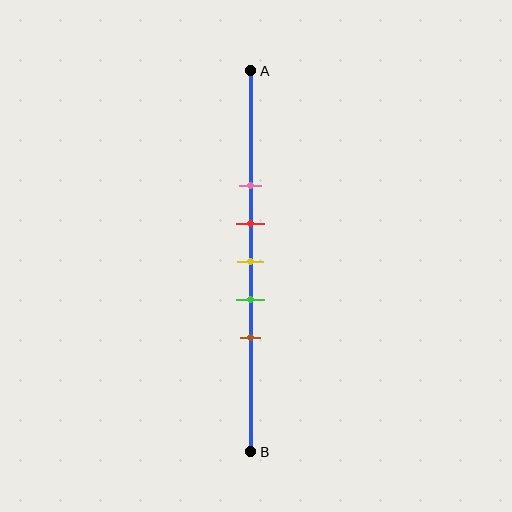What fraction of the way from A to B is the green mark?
The green mark is approximately 60% (0.6) of the way from A to B.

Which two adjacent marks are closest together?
The red and yellow marks are the closest adjacent pair.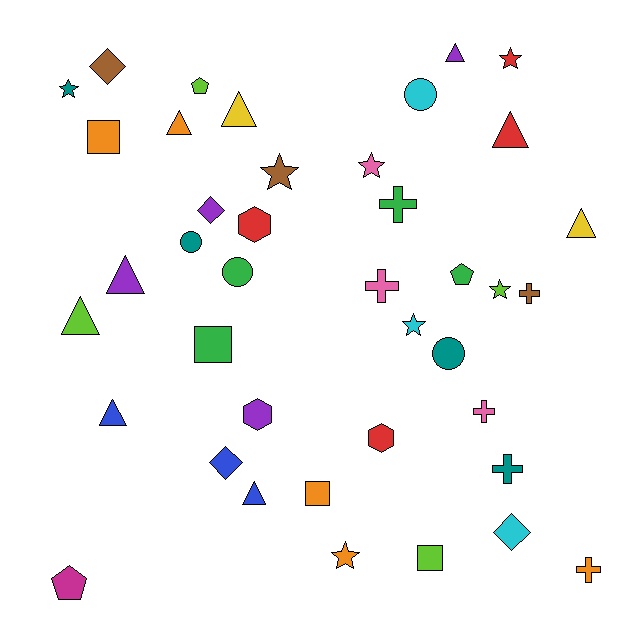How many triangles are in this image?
There are 9 triangles.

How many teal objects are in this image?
There are 4 teal objects.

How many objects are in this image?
There are 40 objects.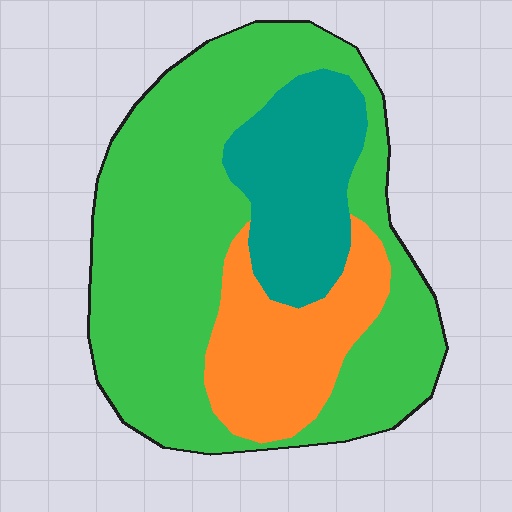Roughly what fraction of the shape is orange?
Orange covers 19% of the shape.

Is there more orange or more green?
Green.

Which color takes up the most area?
Green, at roughly 60%.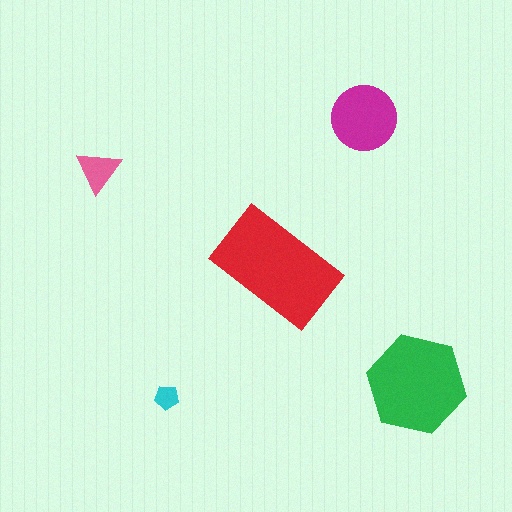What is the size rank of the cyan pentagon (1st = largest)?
5th.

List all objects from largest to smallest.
The red rectangle, the green hexagon, the magenta circle, the pink triangle, the cyan pentagon.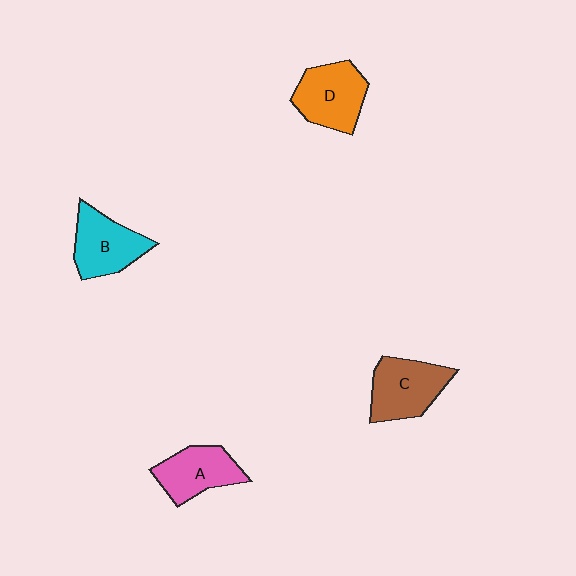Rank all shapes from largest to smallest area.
From largest to smallest: D (orange), C (brown), B (cyan), A (pink).